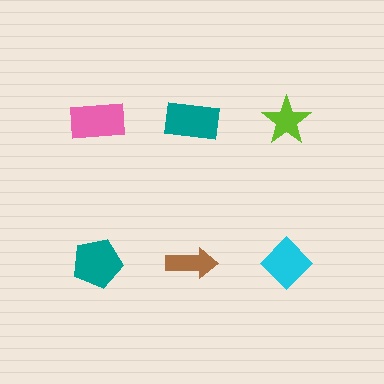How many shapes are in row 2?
3 shapes.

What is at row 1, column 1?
A pink rectangle.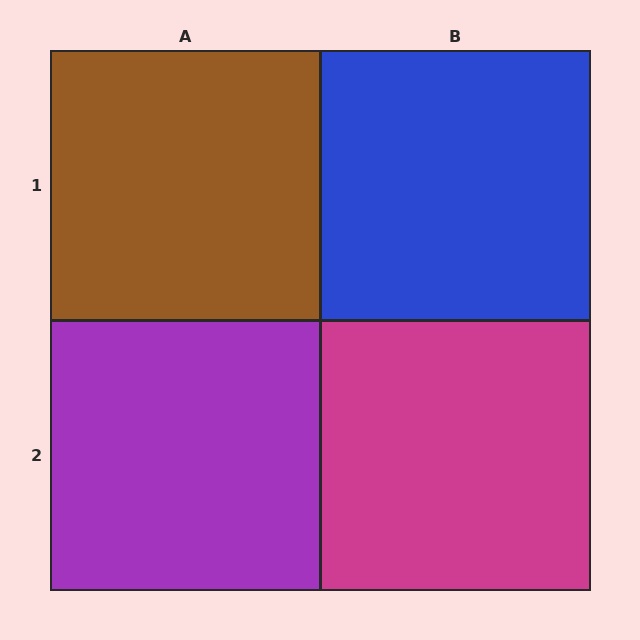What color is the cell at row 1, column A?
Brown.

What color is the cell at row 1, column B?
Blue.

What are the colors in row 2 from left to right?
Purple, magenta.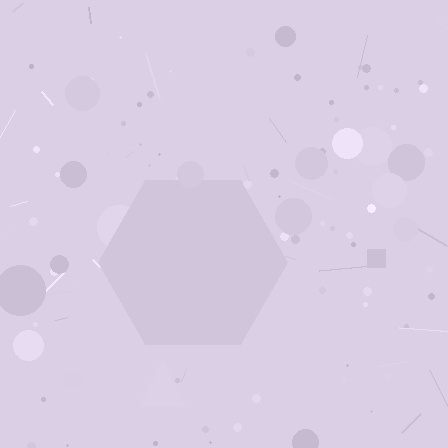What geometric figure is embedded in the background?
A hexagon is embedded in the background.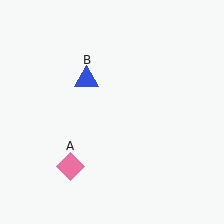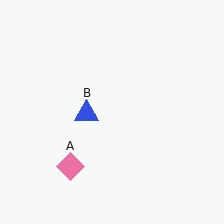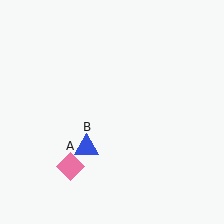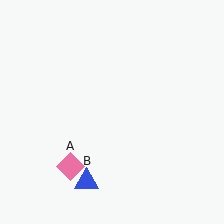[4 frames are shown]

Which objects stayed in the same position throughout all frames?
Pink diamond (object A) remained stationary.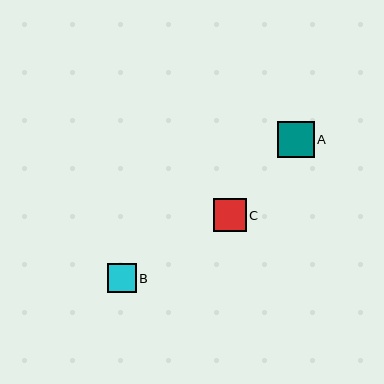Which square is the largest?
Square A is the largest with a size of approximately 37 pixels.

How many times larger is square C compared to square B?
Square C is approximately 1.1 times the size of square B.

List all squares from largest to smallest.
From largest to smallest: A, C, B.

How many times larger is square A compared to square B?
Square A is approximately 1.3 times the size of square B.